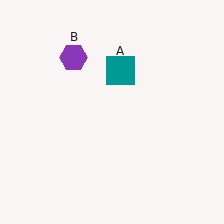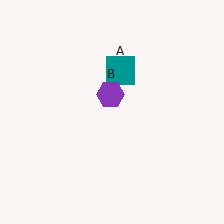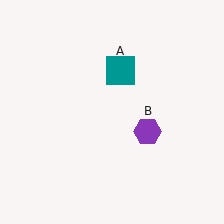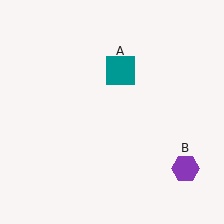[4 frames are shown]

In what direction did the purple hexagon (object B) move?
The purple hexagon (object B) moved down and to the right.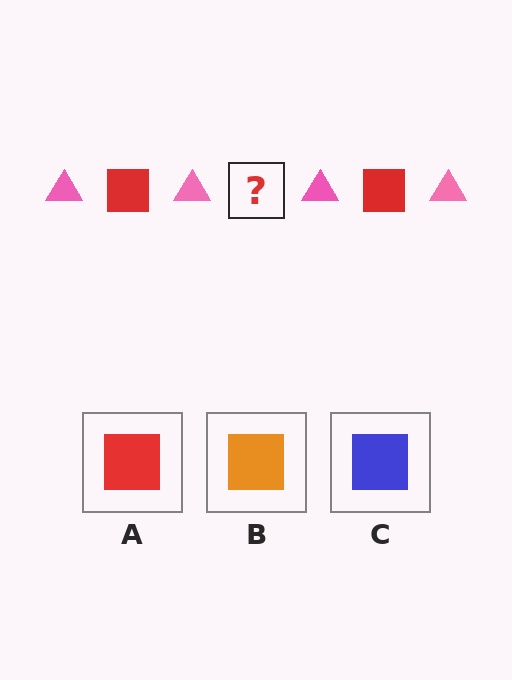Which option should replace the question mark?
Option A.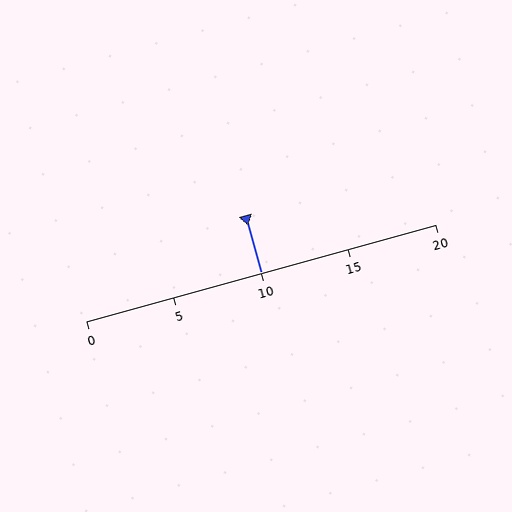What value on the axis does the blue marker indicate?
The marker indicates approximately 10.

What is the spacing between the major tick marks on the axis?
The major ticks are spaced 5 apart.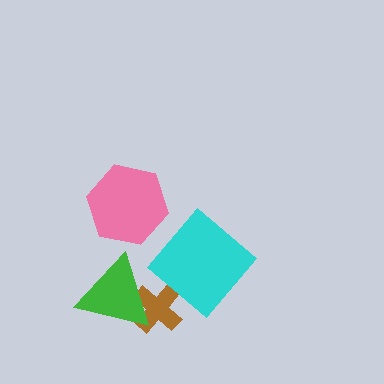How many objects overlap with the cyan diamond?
0 objects overlap with the cyan diamond.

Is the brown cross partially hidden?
Yes, it is partially covered by another shape.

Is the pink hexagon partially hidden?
No, no other shape covers it.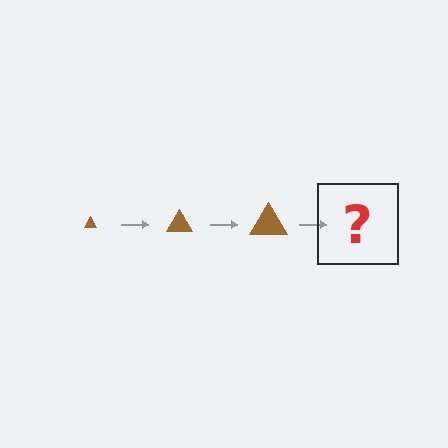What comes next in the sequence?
The next element should be a brown triangle, larger than the previous one.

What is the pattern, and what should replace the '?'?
The pattern is that the triangle gets progressively larger each step. The '?' should be a brown triangle, larger than the previous one.